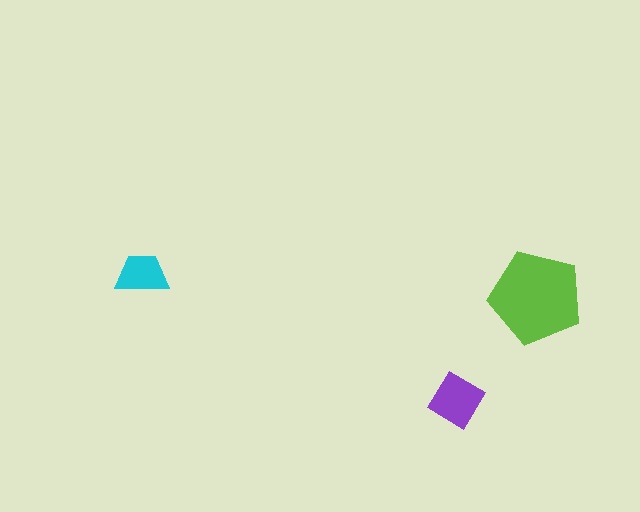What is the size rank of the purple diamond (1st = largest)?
2nd.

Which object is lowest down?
The purple diamond is bottommost.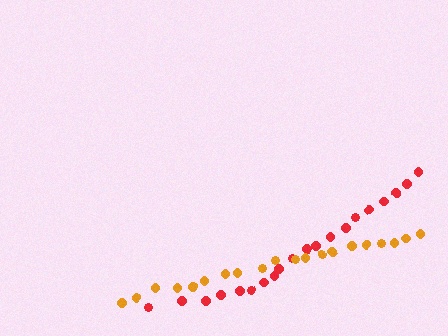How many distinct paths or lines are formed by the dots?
There are 2 distinct paths.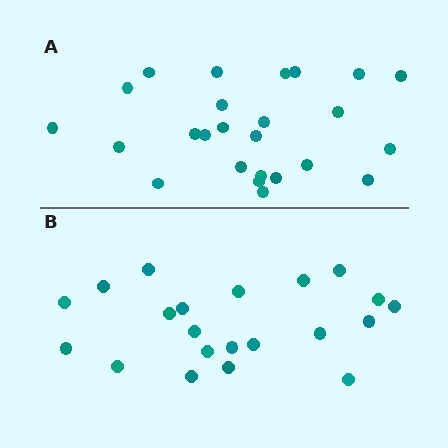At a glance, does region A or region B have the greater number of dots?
Region A (the top region) has more dots.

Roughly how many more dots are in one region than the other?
Region A has about 4 more dots than region B.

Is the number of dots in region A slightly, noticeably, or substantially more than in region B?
Region A has only slightly more — the two regions are fairly close. The ratio is roughly 1.2 to 1.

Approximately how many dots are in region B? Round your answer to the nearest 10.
About 20 dots. (The exact count is 21, which rounds to 20.)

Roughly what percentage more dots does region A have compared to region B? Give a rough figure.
About 20% more.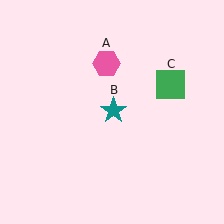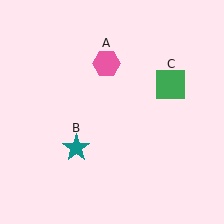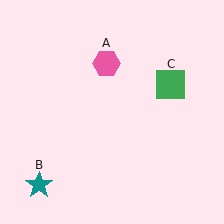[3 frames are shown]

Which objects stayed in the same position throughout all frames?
Pink hexagon (object A) and green square (object C) remained stationary.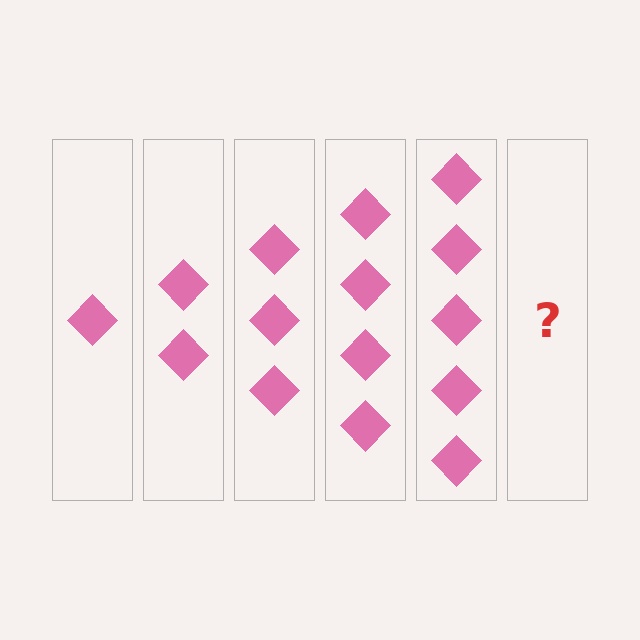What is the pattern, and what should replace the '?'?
The pattern is that each step adds one more diamond. The '?' should be 6 diamonds.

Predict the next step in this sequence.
The next step is 6 diamonds.